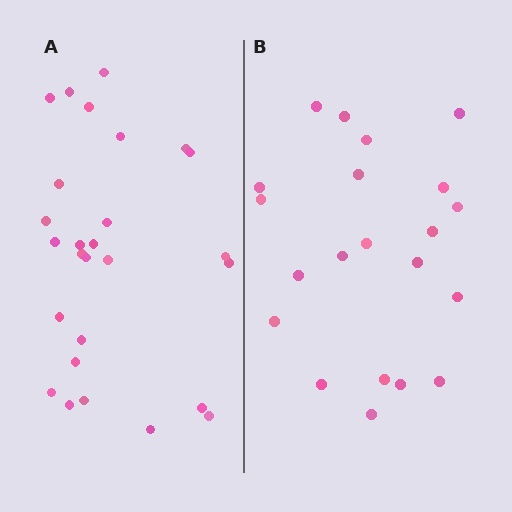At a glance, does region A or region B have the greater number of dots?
Region A (the left region) has more dots.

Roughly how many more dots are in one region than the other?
Region A has about 6 more dots than region B.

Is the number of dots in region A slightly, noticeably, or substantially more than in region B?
Region A has noticeably more, but not dramatically so. The ratio is roughly 1.3 to 1.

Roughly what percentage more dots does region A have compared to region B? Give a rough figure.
About 30% more.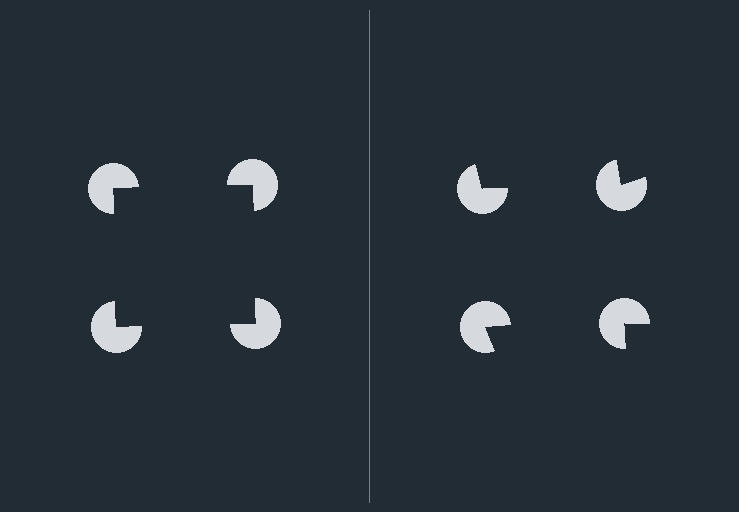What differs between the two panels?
The pac-man discs are positioned identically on both sides; only the wedge orientations differ. On the left they align to a square; on the right they are misaligned.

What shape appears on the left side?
An illusory square.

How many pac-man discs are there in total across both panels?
8 — 4 on each side.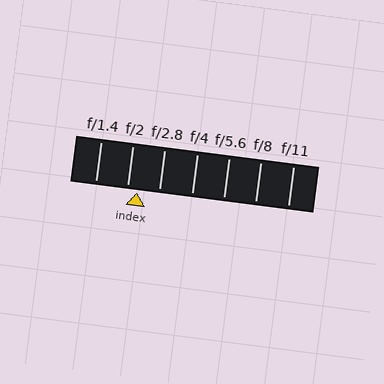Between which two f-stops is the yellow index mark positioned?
The index mark is between f/2 and f/2.8.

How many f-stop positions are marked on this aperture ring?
There are 7 f-stop positions marked.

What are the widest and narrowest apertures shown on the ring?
The widest aperture shown is f/1.4 and the narrowest is f/11.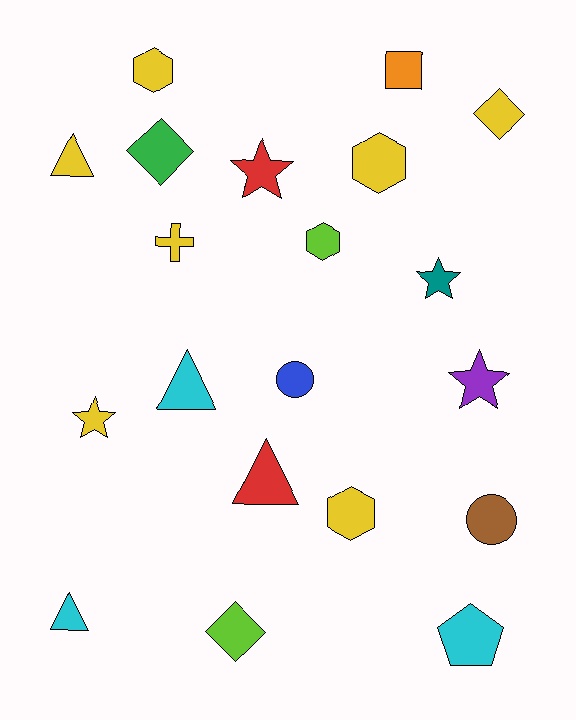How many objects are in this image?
There are 20 objects.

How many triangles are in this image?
There are 4 triangles.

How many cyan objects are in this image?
There are 3 cyan objects.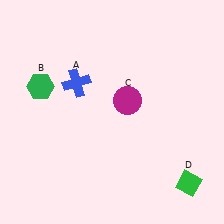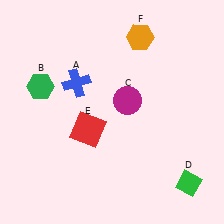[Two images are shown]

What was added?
A red square (E), an orange hexagon (F) were added in Image 2.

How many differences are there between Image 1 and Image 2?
There are 2 differences between the two images.